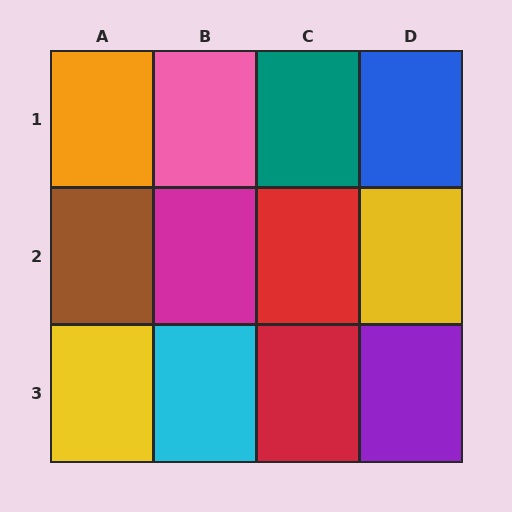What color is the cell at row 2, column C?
Red.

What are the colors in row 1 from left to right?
Orange, pink, teal, blue.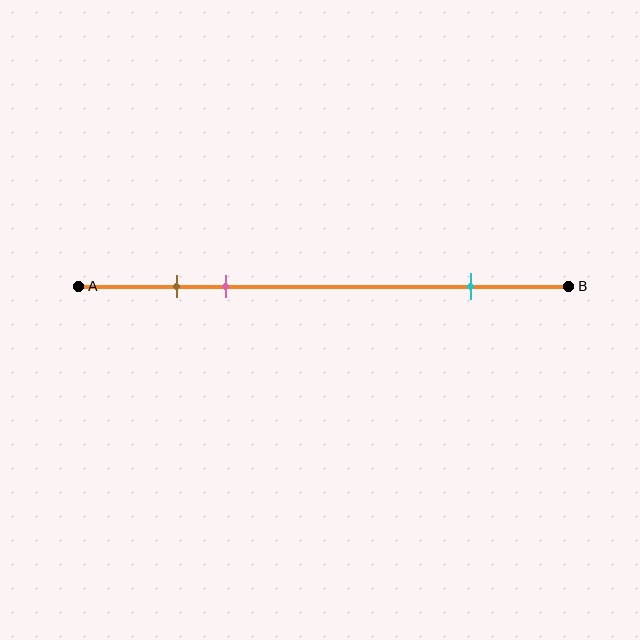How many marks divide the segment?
There are 3 marks dividing the segment.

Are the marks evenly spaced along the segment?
No, the marks are not evenly spaced.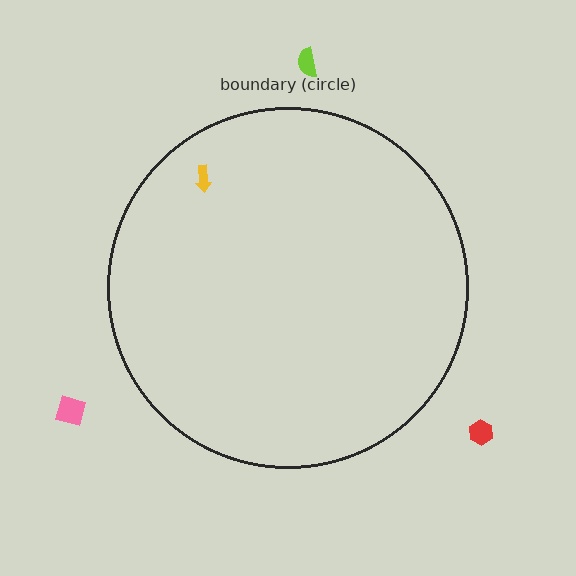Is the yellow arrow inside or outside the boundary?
Inside.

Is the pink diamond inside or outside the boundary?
Outside.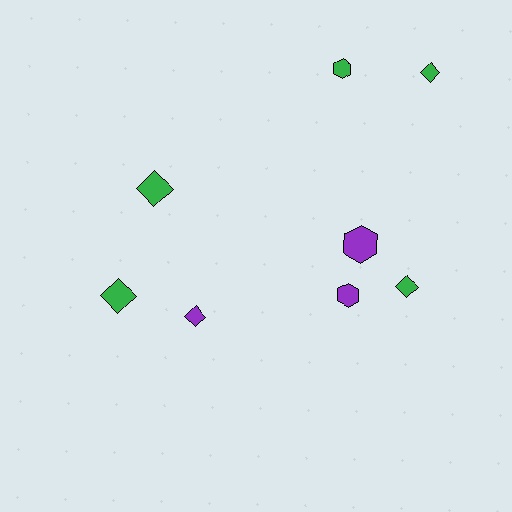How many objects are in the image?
There are 8 objects.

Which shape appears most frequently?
Diamond, with 5 objects.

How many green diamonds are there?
There are 4 green diamonds.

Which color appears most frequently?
Green, with 5 objects.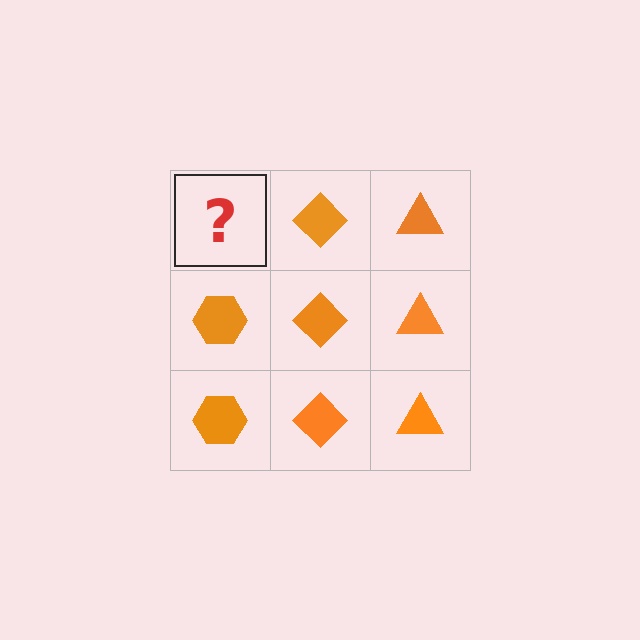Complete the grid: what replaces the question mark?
The question mark should be replaced with an orange hexagon.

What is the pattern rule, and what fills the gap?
The rule is that each column has a consistent shape. The gap should be filled with an orange hexagon.